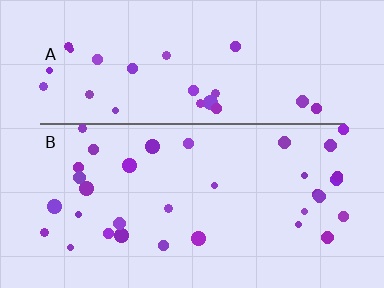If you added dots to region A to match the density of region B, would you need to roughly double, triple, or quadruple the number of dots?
Approximately double.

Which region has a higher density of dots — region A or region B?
B (the bottom).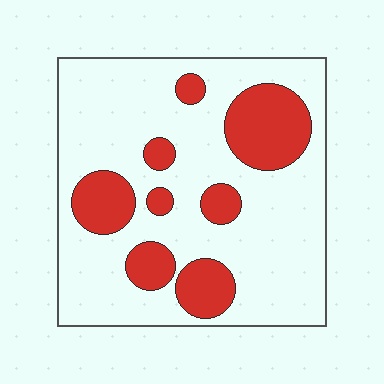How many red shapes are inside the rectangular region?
8.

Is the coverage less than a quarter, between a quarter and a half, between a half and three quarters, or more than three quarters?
Less than a quarter.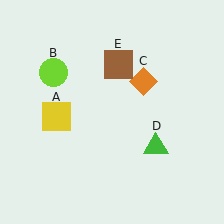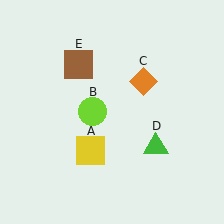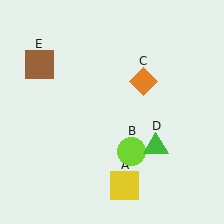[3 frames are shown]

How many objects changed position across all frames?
3 objects changed position: yellow square (object A), lime circle (object B), brown square (object E).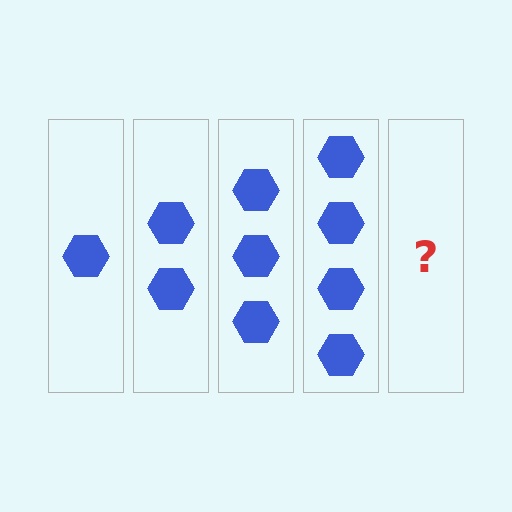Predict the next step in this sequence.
The next step is 5 hexagons.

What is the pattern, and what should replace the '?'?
The pattern is that each step adds one more hexagon. The '?' should be 5 hexagons.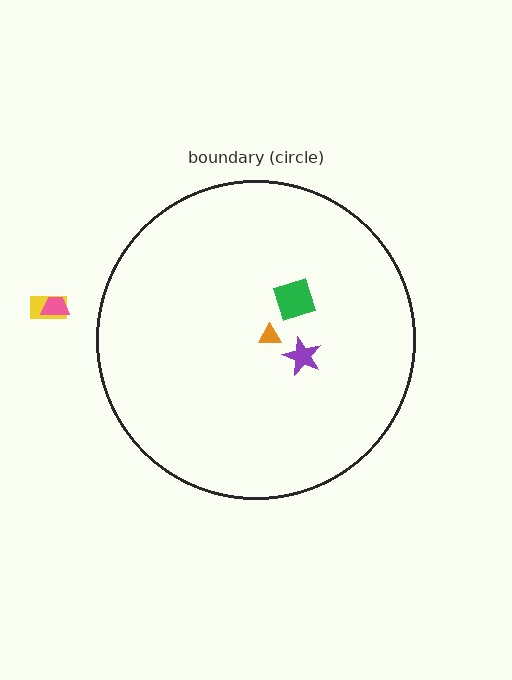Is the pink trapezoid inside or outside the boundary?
Outside.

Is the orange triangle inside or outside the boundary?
Inside.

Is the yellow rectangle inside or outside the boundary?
Outside.